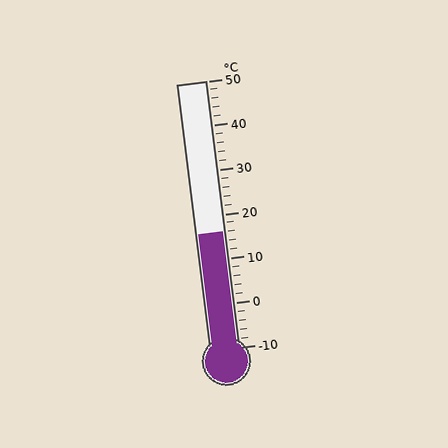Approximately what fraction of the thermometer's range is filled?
The thermometer is filled to approximately 45% of its range.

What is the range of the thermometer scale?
The thermometer scale ranges from -10°C to 50°C.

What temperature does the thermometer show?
The thermometer shows approximately 16°C.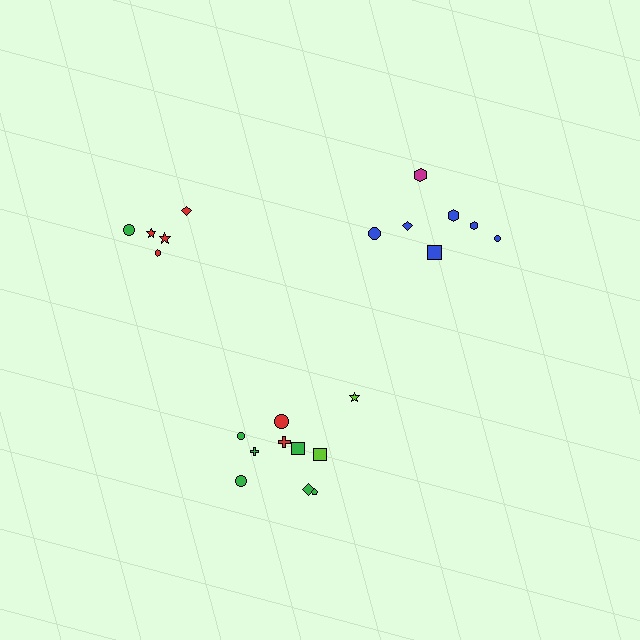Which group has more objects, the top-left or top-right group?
The top-right group.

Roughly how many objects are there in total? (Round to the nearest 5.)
Roughly 20 objects in total.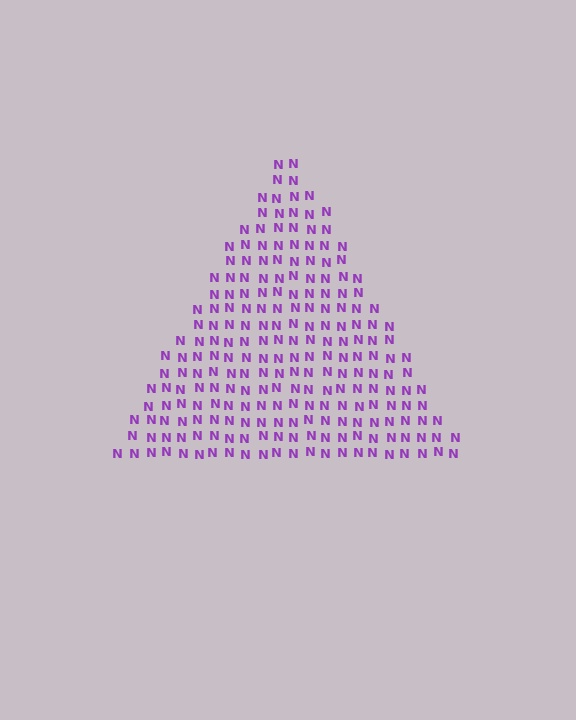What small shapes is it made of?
It is made of small letter N's.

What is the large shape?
The large shape is a triangle.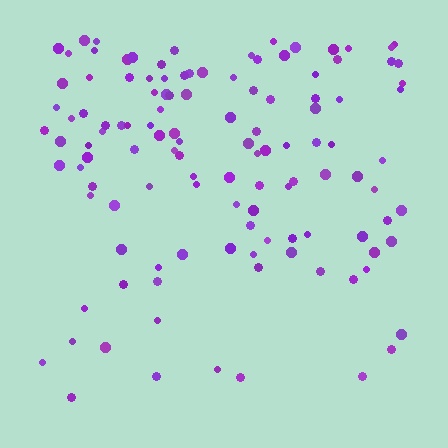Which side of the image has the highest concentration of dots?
The top.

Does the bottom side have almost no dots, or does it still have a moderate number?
Still a moderate number, just noticeably fewer than the top.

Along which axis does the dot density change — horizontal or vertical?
Vertical.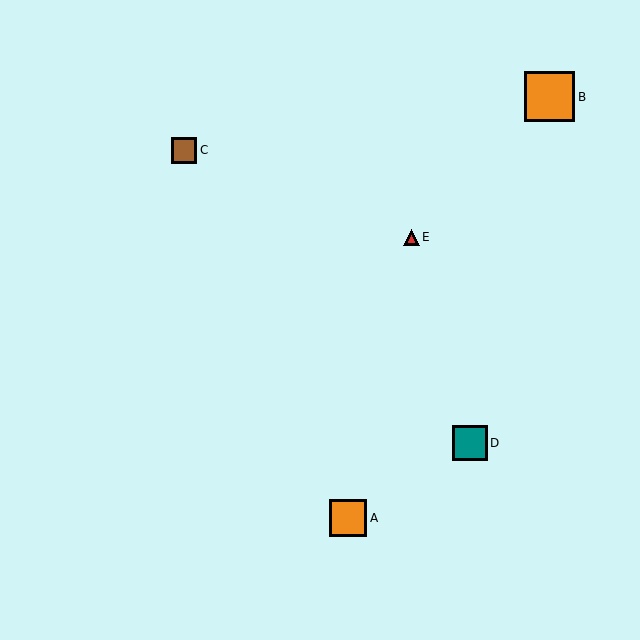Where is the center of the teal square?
The center of the teal square is at (470, 443).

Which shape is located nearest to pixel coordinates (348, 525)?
The orange square (labeled A) at (348, 518) is nearest to that location.